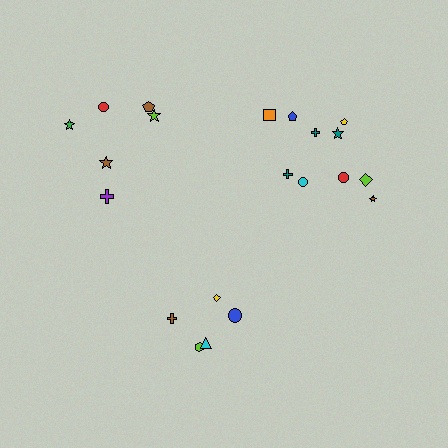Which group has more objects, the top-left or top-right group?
The top-right group.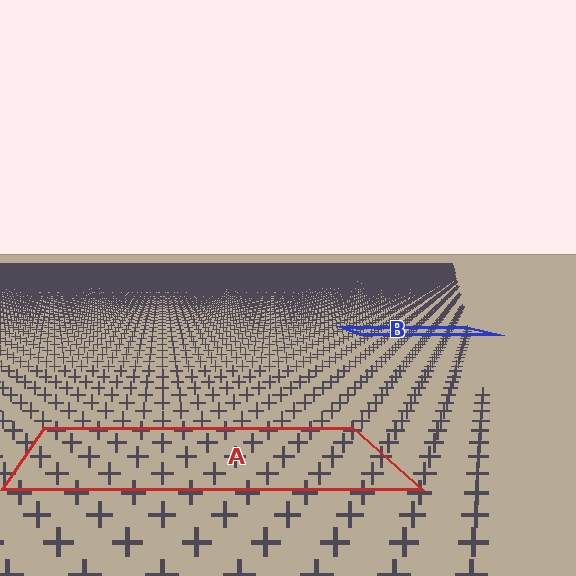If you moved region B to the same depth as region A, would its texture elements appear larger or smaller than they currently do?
They would appear larger. At a closer depth, the same texture elements are projected at a bigger on-screen size.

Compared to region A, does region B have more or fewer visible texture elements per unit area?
Region B has more texture elements per unit area — they are packed more densely because it is farther away.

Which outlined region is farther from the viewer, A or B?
Region B is farther from the viewer — the texture elements inside it appear smaller and more densely packed.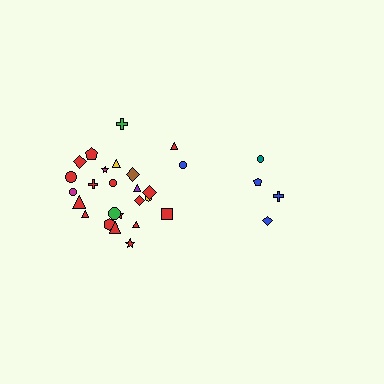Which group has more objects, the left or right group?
The left group.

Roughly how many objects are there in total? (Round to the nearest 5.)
Roughly 30 objects in total.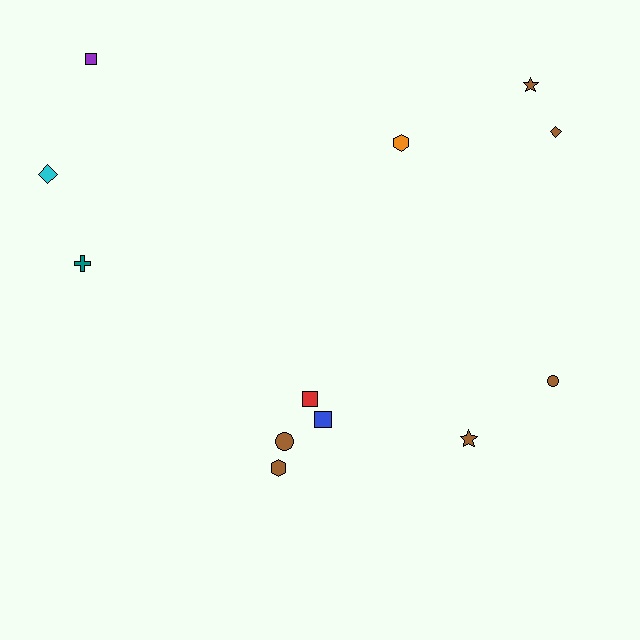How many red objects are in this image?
There is 1 red object.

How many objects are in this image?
There are 12 objects.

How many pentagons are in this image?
There are no pentagons.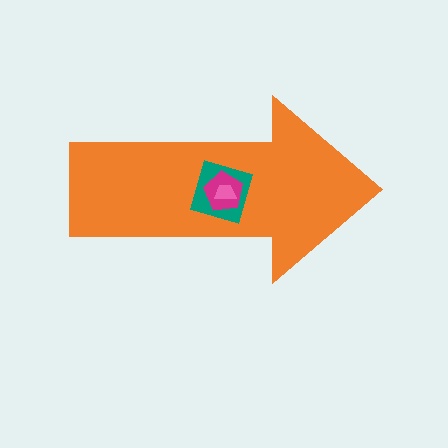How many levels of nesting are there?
4.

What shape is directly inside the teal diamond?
The magenta pentagon.